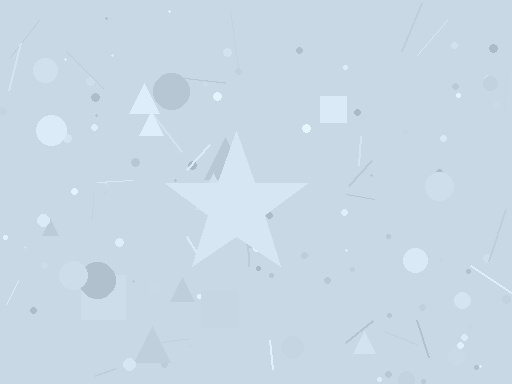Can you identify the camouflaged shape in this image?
The camouflaged shape is a star.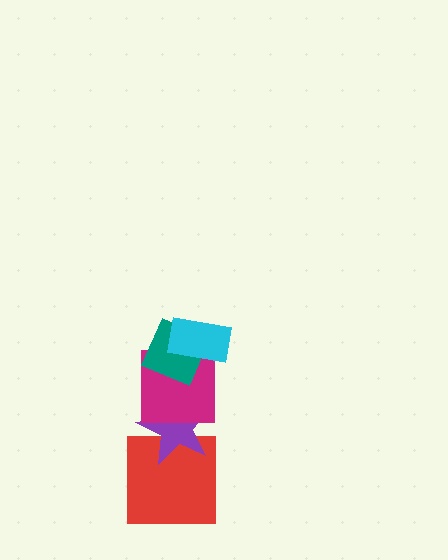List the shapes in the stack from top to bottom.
From top to bottom: the cyan rectangle, the teal diamond, the magenta square, the purple star, the red square.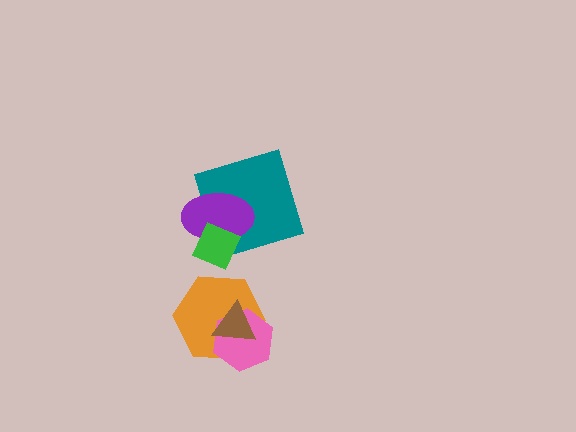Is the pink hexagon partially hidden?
Yes, it is partially covered by another shape.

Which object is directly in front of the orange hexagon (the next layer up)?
The pink hexagon is directly in front of the orange hexagon.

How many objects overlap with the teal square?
2 objects overlap with the teal square.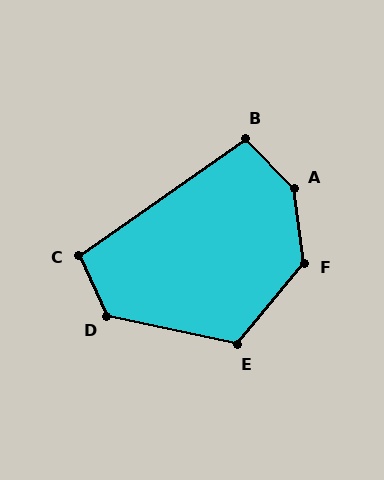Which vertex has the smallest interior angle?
B, at approximately 100 degrees.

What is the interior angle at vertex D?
Approximately 127 degrees (obtuse).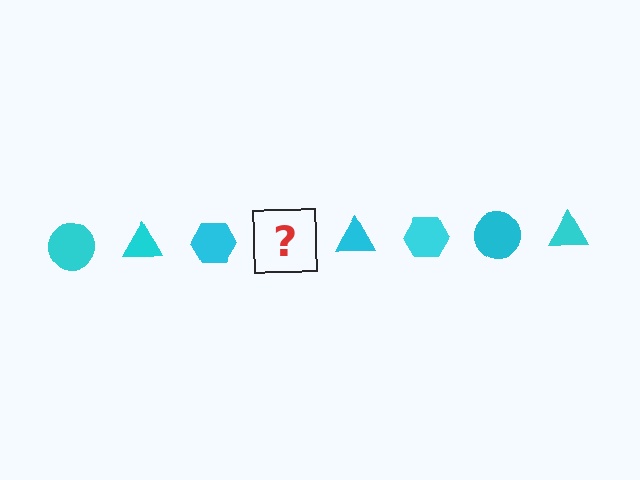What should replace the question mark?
The question mark should be replaced with a cyan circle.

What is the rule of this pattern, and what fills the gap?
The rule is that the pattern cycles through circle, triangle, hexagon shapes in cyan. The gap should be filled with a cyan circle.